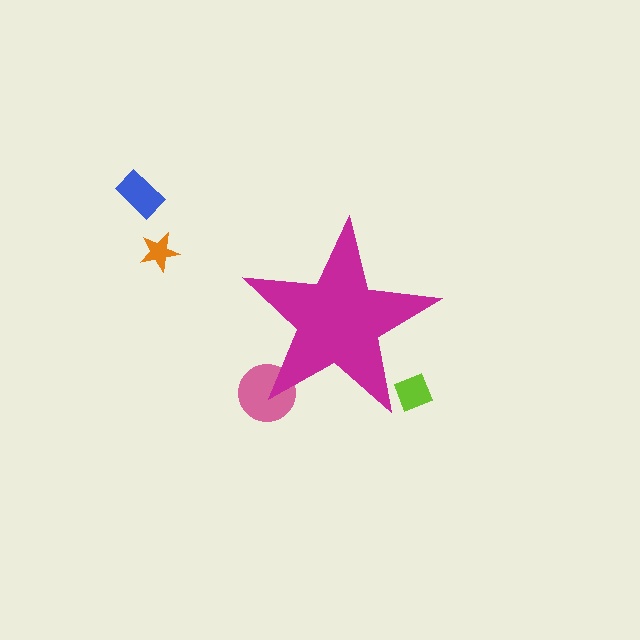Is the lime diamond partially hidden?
Yes, the lime diamond is partially hidden behind the magenta star.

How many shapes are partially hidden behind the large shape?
2 shapes are partially hidden.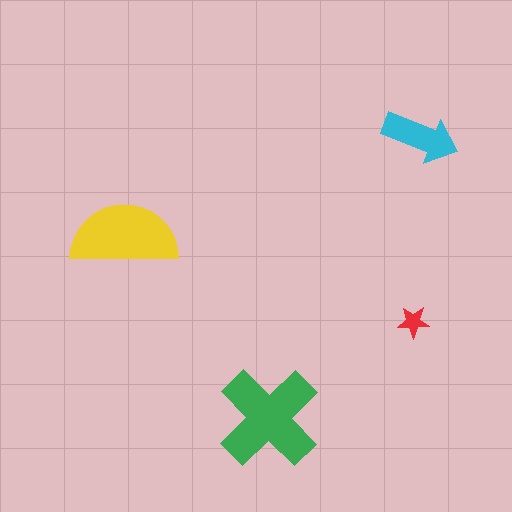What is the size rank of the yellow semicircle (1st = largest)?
2nd.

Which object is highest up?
The cyan arrow is topmost.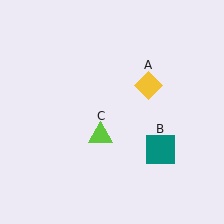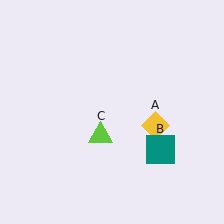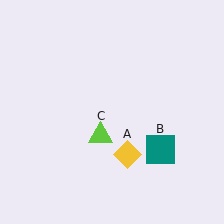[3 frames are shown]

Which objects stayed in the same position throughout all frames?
Teal square (object B) and lime triangle (object C) remained stationary.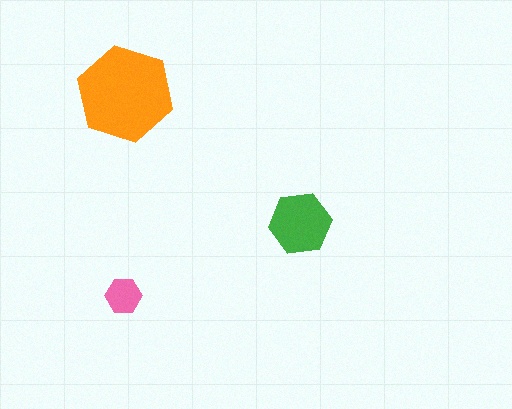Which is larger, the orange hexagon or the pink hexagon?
The orange one.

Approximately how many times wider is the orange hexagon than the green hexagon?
About 1.5 times wider.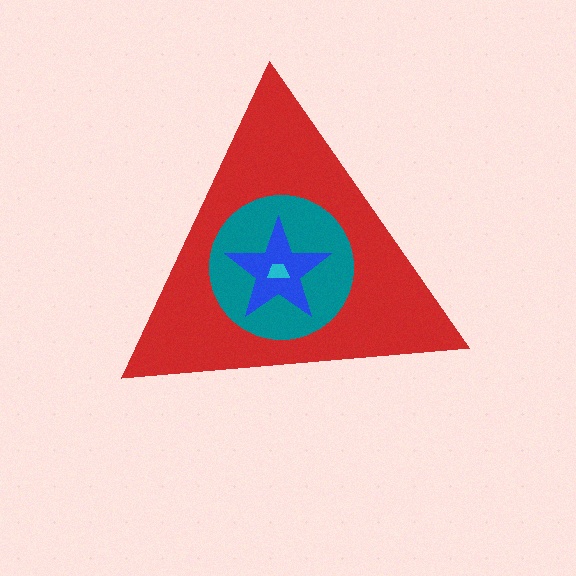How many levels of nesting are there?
4.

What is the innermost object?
The cyan trapezoid.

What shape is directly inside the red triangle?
The teal circle.